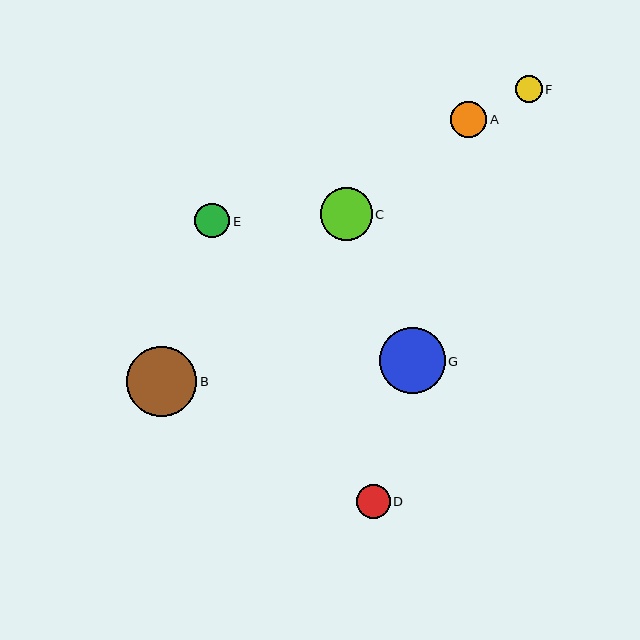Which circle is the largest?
Circle B is the largest with a size of approximately 70 pixels.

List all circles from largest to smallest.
From largest to smallest: B, G, C, A, E, D, F.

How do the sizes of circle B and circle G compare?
Circle B and circle G are approximately the same size.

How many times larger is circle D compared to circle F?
Circle D is approximately 1.3 times the size of circle F.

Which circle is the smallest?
Circle F is the smallest with a size of approximately 26 pixels.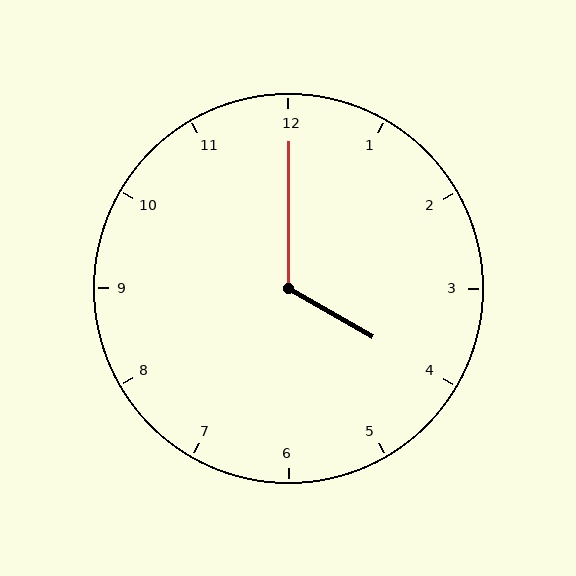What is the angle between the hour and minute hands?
Approximately 120 degrees.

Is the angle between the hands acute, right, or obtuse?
It is obtuse.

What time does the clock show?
4:00.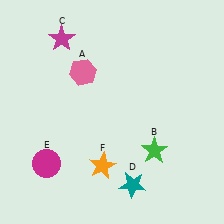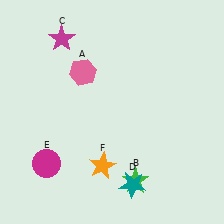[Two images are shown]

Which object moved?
The green star (B) moved down.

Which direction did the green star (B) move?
The green star (B) moved down.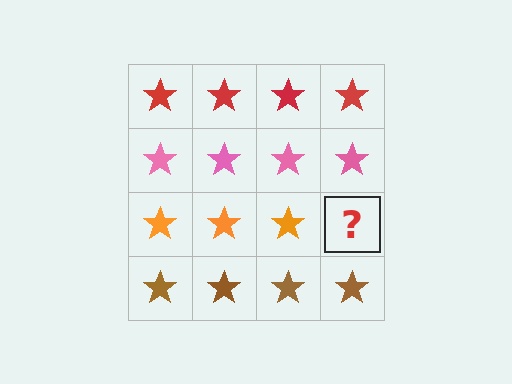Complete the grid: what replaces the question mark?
The question mark should be replaced with an orange star.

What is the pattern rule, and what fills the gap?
The rule is that each row has a consistent color. The gap should be filled with an orange star.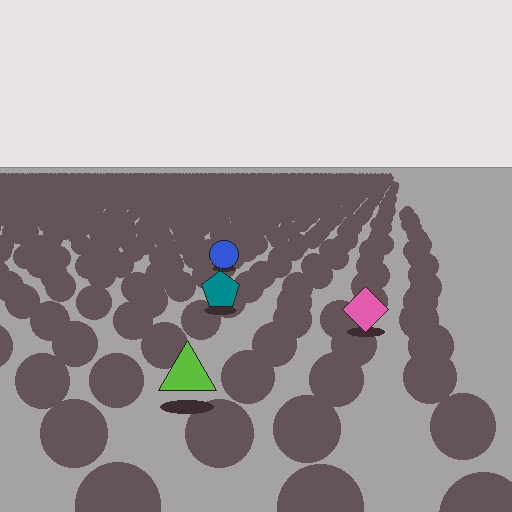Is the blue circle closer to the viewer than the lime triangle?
No. The lime triangle is closer — you can tell from the texture gradient: the ground texture is coarser near it.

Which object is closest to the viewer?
The lime triangle is closest. The texture marks near it are larger and more spread out.